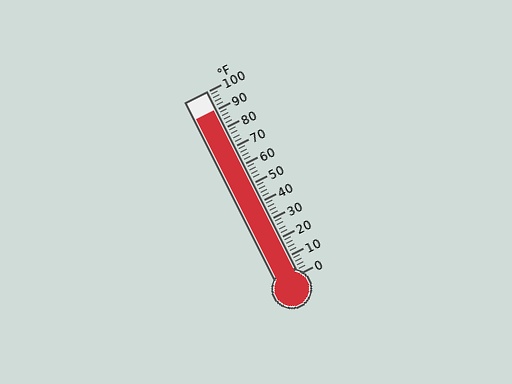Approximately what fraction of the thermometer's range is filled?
The thermometer is filled to approximately 90% of its range.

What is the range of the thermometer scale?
The thermometer scale ranges from 0°F to 100°F.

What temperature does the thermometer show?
The thermometer shows approximately 90°F.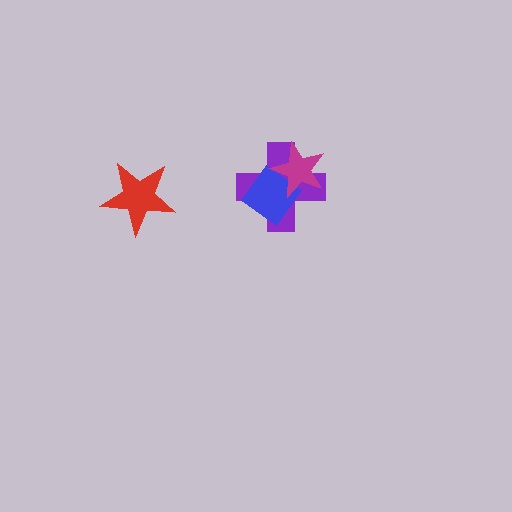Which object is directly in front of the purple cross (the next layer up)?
The blue diamond is directly in front of the purple cross.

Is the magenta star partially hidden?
No, no other shape covers it.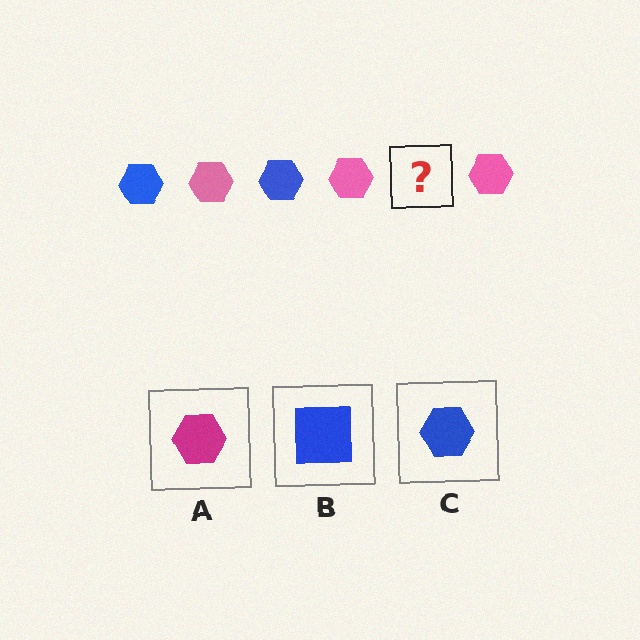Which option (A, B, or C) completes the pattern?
C.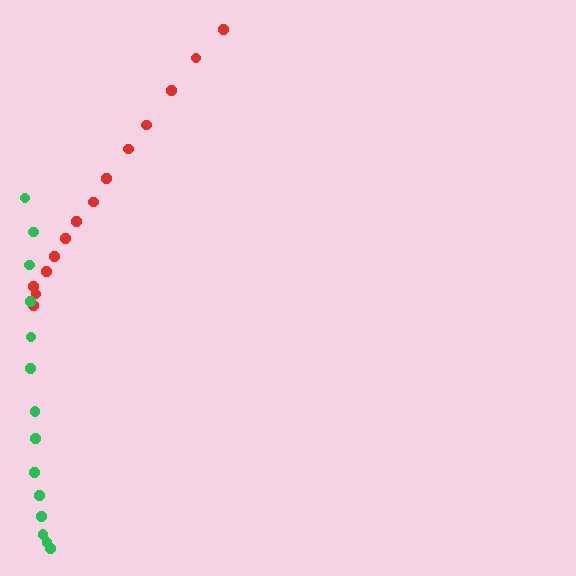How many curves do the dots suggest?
There are 2 distinct paths.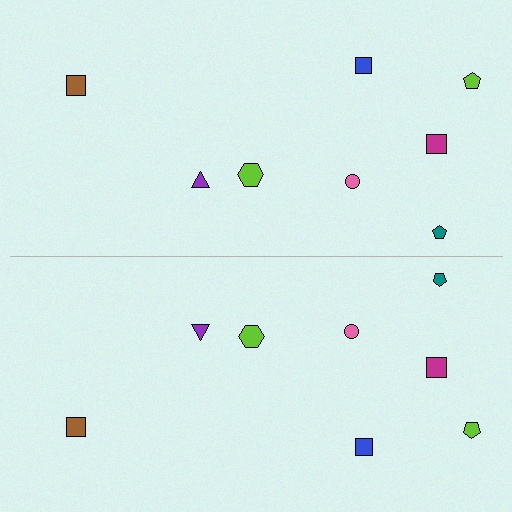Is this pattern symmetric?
Yes, this pattern has bilateral (reflection) symmetry.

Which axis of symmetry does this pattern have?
The pattern has a horizontal axis of symmetry running through the center of the image.